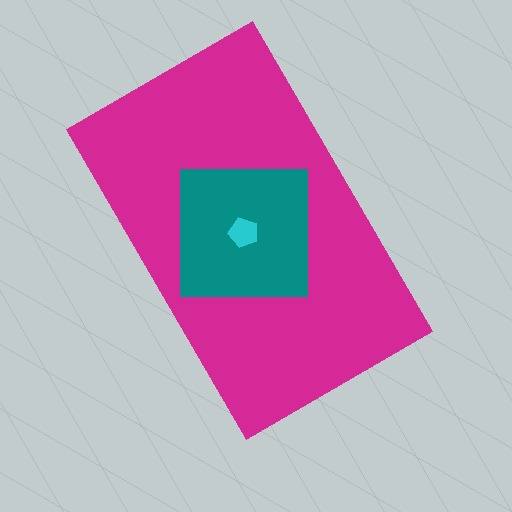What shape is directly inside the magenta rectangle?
The teal square.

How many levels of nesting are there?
3.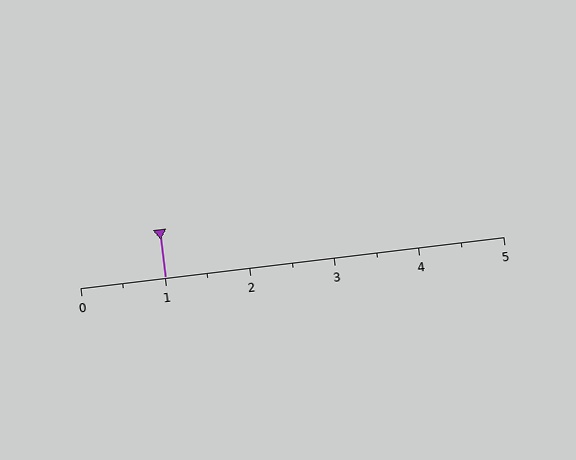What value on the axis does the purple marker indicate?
The marker indicates approximately 1.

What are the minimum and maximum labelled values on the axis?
The axis runs from 0 to 5.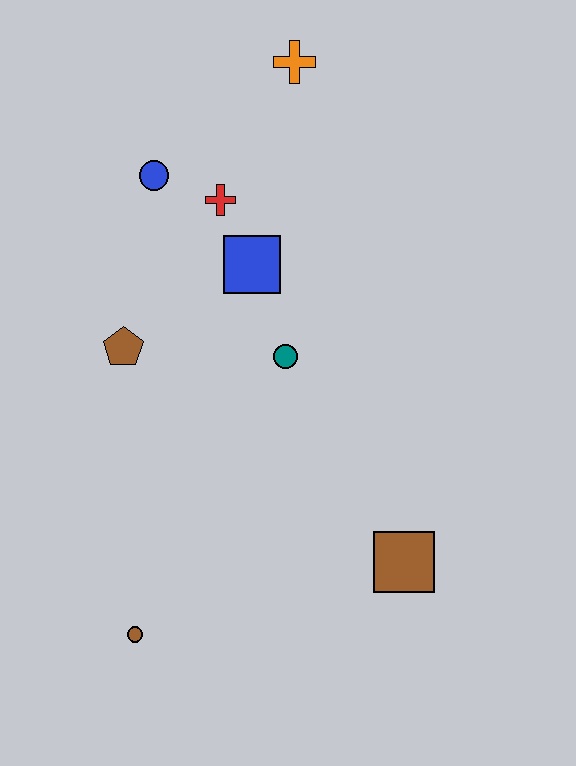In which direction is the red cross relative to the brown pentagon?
The red cross is above the brown pentagon.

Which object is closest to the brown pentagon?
The blue square is closest to the brown pentagon.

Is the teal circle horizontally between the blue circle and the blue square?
No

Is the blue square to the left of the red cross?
No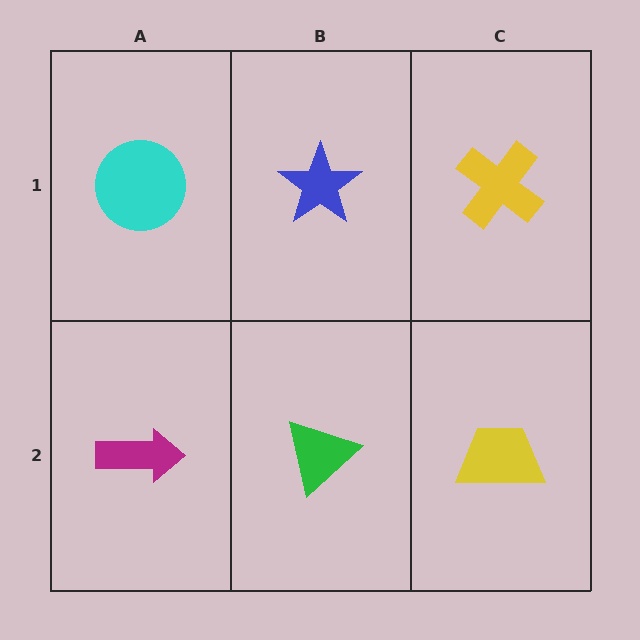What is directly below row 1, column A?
A magenta arrow.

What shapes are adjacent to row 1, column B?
A green triangle (row 2, column B), a cyan circle (row 1, column A), a yellow cross (row 1, column C).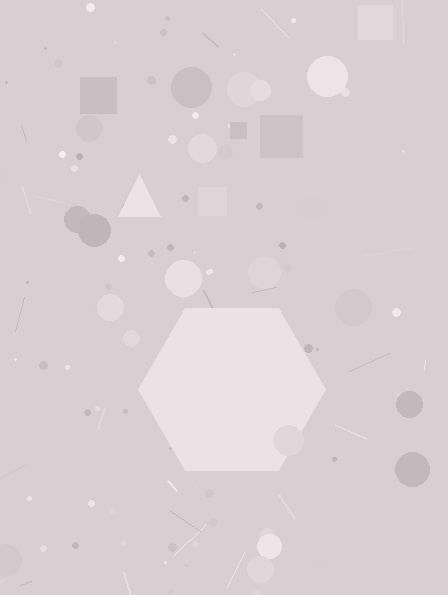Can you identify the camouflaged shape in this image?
The camouflaged shape is a hexagon.